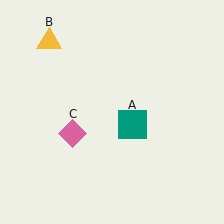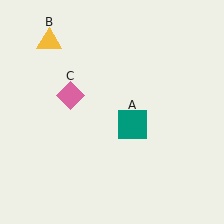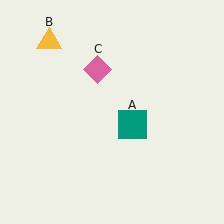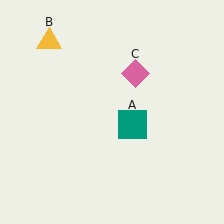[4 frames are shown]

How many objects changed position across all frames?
1 object changed position: pink diamond (object C).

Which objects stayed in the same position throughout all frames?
Teal square (object A) and yellow triangle (object B) remained stationary.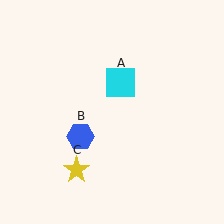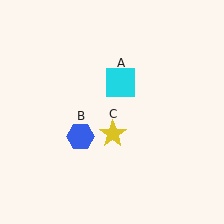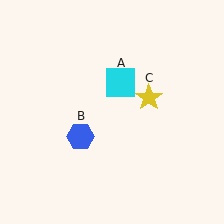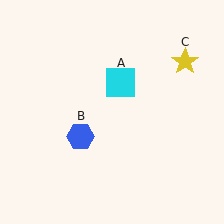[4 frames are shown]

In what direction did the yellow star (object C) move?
The yellow star (object C) moved up and to the right.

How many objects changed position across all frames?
1 object changed position: yellow star (object C).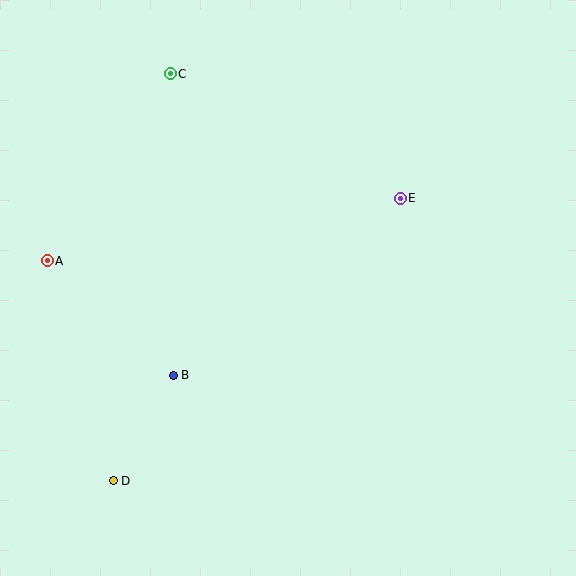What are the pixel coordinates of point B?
Point B is at (173, 375).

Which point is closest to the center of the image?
Point E at (400, 198) is closest to the center.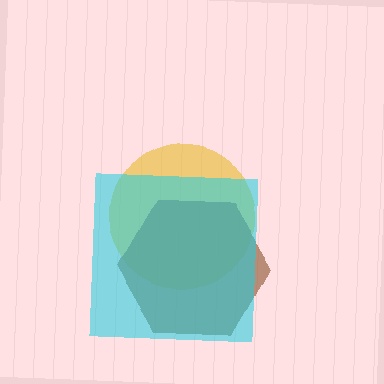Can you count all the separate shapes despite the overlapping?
Yes, there are 3 separate shapes.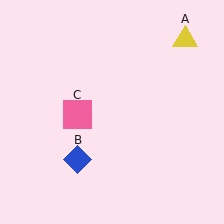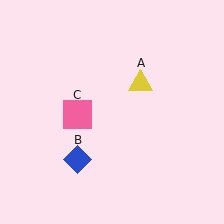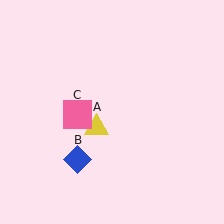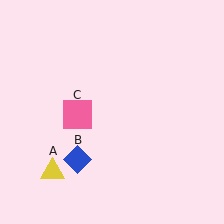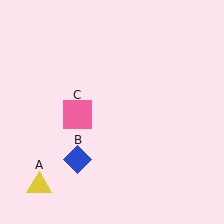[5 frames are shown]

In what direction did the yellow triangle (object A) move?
The yellow triangle (object A) moved down and to the left.